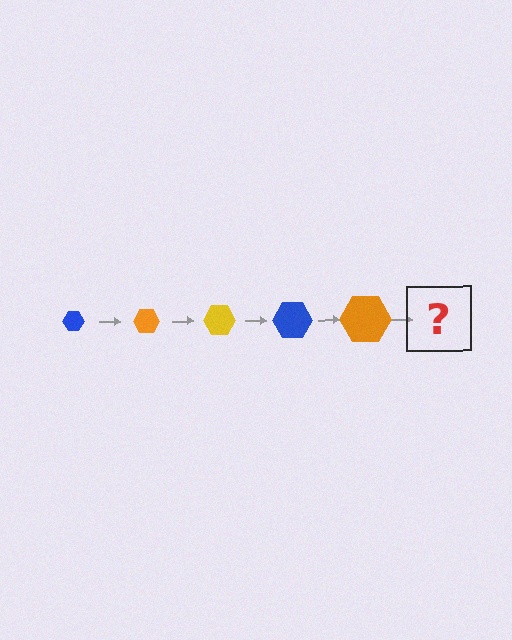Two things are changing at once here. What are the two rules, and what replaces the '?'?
The two rules are that the hexagon grows larger each step and the color cycles through blue, orange, and yellow. The '?' should be a yellow hexagon, larger than the previous one.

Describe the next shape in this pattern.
It should be a yellow hexagon, larger than the previous one.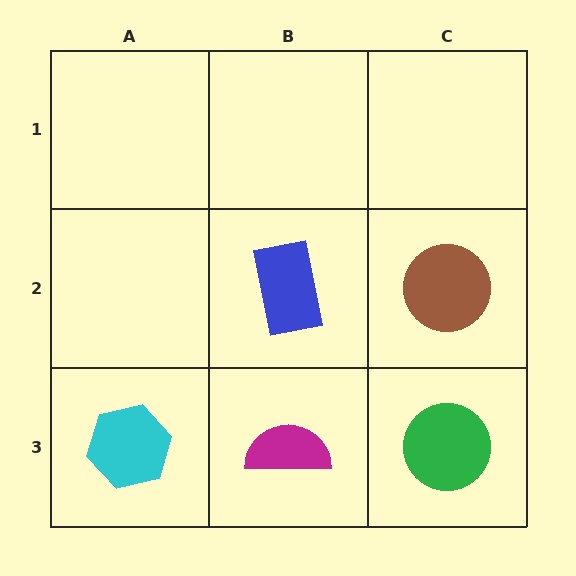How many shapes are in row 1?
0 shapes.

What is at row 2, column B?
A blue rectangle.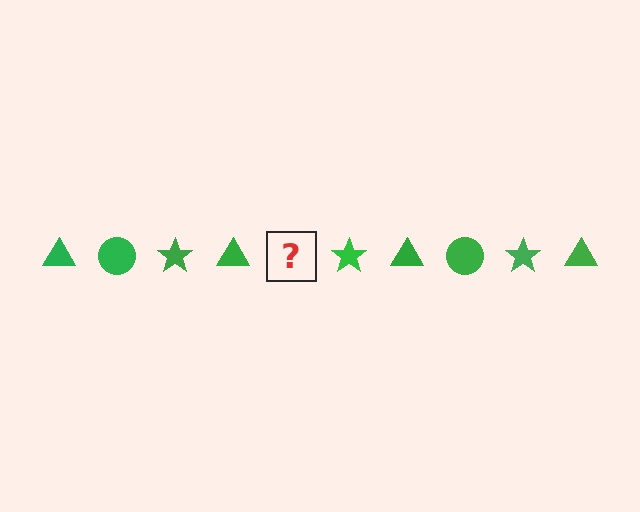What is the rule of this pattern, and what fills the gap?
The rule is that the pattern cycles through triangle, circle, star shapes in green. The gap should be filled with a green circle.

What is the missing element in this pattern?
The missing element is a green circle.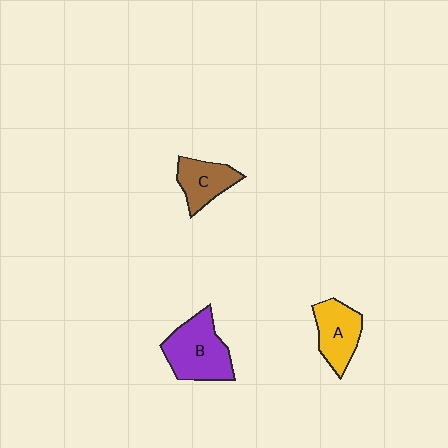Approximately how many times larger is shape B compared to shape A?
Approximately 1.3 times.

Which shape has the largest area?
Shape B (purple).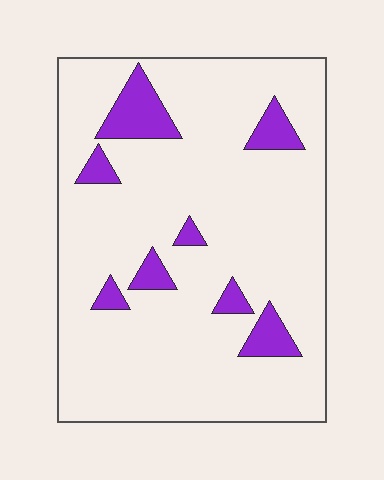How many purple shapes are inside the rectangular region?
8.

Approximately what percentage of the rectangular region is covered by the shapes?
Approximately 10%.